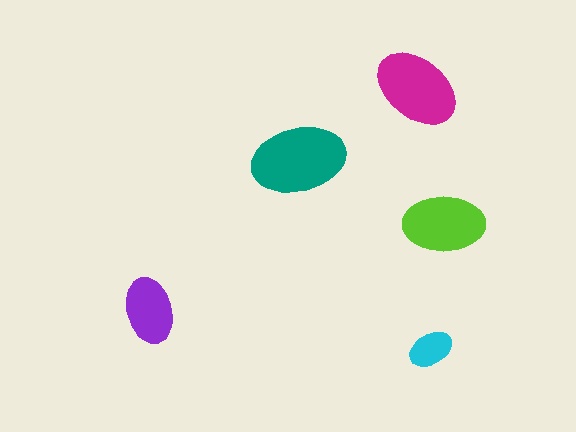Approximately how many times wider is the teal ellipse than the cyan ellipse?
About 2 times wider.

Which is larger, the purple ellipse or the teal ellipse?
The teal one.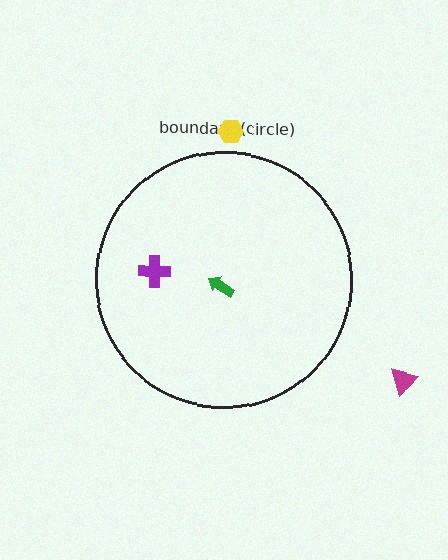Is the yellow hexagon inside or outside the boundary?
Outside.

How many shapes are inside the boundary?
2 inside, 2 outside.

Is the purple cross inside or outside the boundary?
Inside.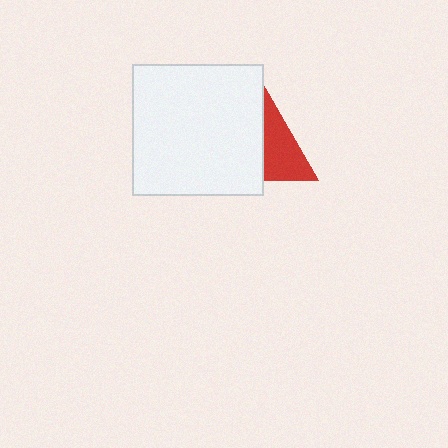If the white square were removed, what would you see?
You would see the complete red triangle.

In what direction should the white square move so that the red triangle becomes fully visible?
The white square should move left. That is the shortest direction to clear the overlap and leave the red triangle fully visible.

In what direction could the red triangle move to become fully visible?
The red triangle could move right. That would shift it out from behind the white square entirely.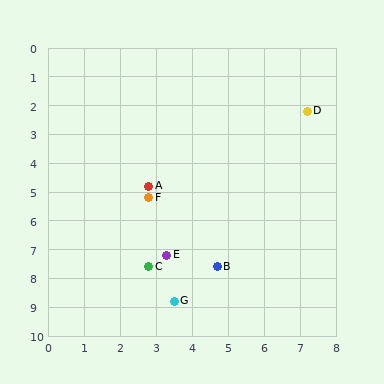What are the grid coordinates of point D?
Point D is at approximately (7.2, 2.2).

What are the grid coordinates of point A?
Point A is at approximately (2.8, 4.8).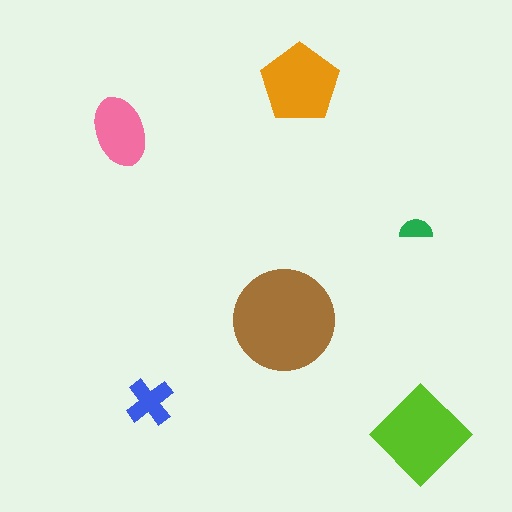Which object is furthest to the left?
The pink ellipse is leftmost.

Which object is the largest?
The brown circle.